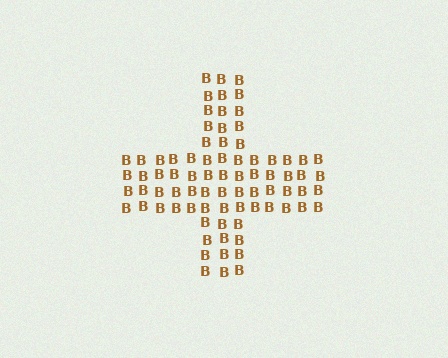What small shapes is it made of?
It is made of small letter B's.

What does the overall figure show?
The overall figure shows a cross.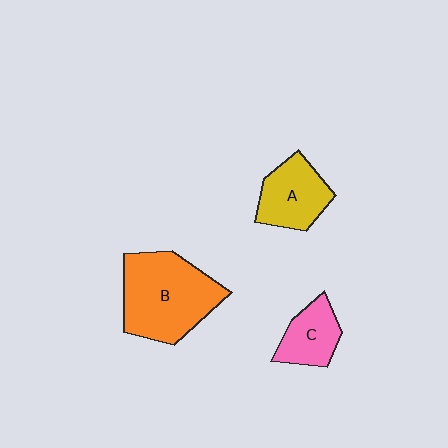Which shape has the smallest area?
Shape C (pink).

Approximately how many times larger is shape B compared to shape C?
Approximately 2.3 times.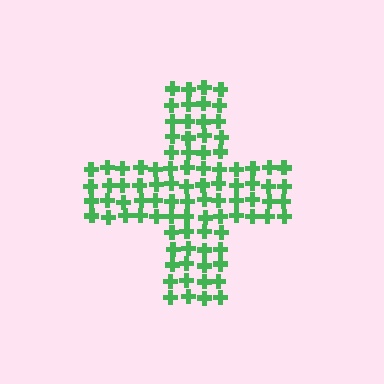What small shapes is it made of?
It is made of small crosses.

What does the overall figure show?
The overall figure shows a cross.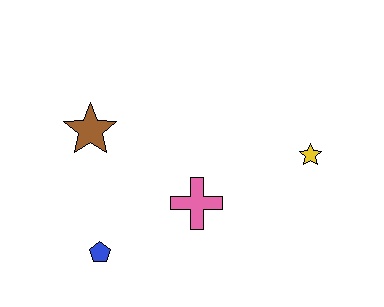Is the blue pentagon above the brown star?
No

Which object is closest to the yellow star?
The pink cross is closest to the yellow star.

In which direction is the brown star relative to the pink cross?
The brown star is to the left of the pink cross.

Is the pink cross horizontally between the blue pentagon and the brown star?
No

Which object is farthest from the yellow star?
The blue pentagon is farthest from the yellow star.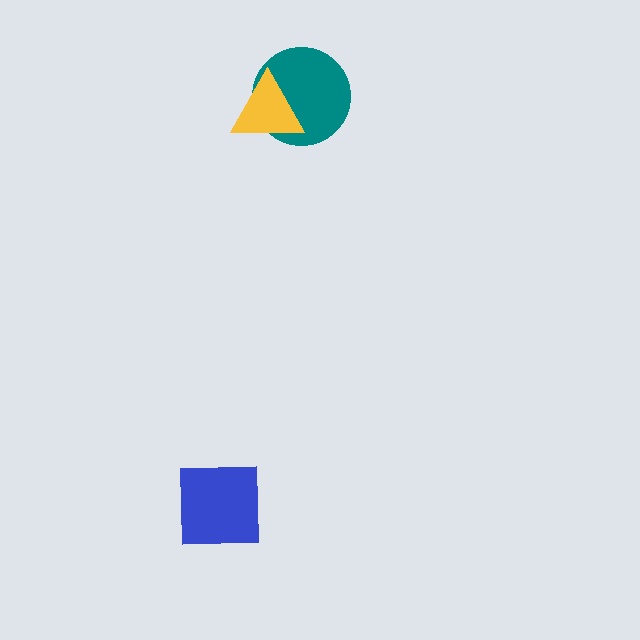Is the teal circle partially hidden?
Yes, it is partially covered by another shape.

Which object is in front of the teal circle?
The yellow triangle is in front of the teal circle.